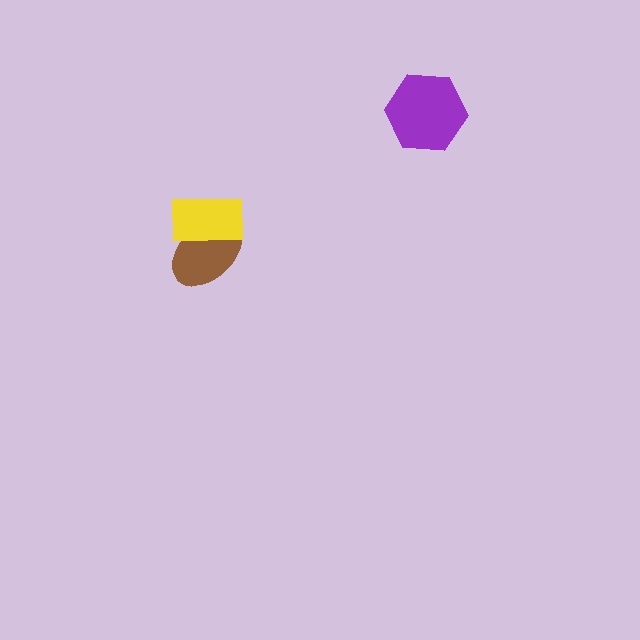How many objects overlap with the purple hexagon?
0 objects overlap with the purple hexagon.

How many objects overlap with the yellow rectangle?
1 object overlaps with the yellow rectangle.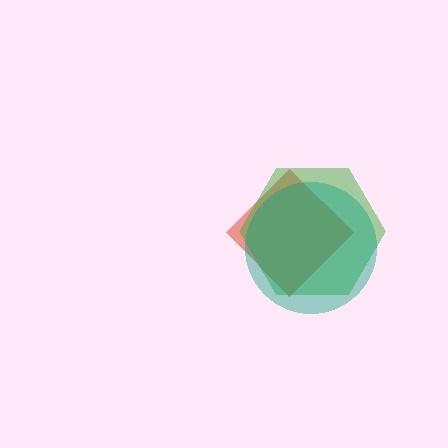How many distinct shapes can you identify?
There are 3 distinct shapes: a red diamond, a green hexagon, a teal circle.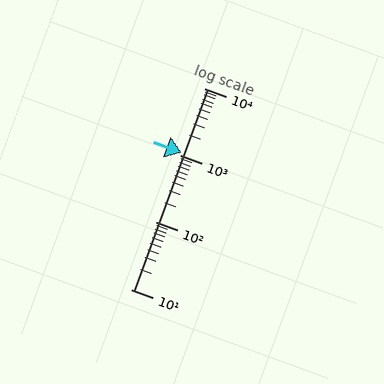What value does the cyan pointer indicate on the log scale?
The pointer indicates approximately 1100.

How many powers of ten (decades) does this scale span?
The scale spans 3 decades, from 10 to 10000.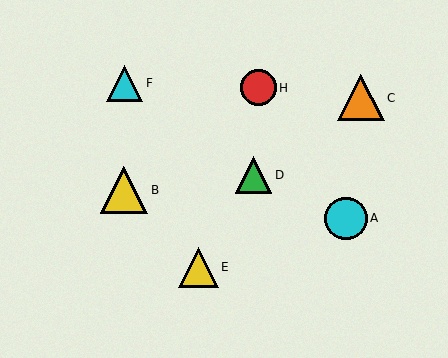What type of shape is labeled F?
Shape F is a cyan triangle.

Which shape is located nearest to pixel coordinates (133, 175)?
The yellow triangle (labeled B) at (124, 190) is nearest to that location.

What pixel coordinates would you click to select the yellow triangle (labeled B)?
Click at (124, 190) to select the yellow triangle B.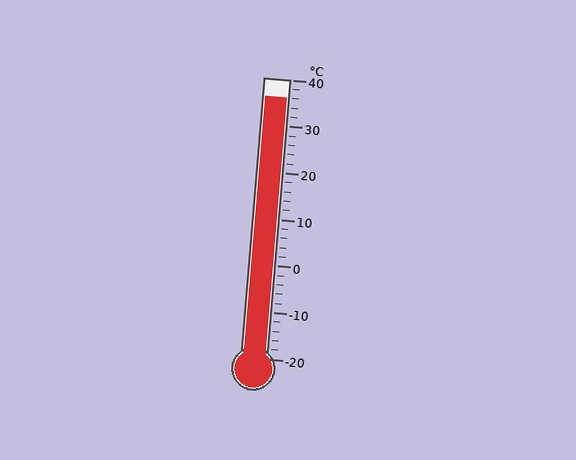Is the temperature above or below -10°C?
The temperature is above -10°C.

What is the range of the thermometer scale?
The thermometer scale ranges from -20°C to 40°C.